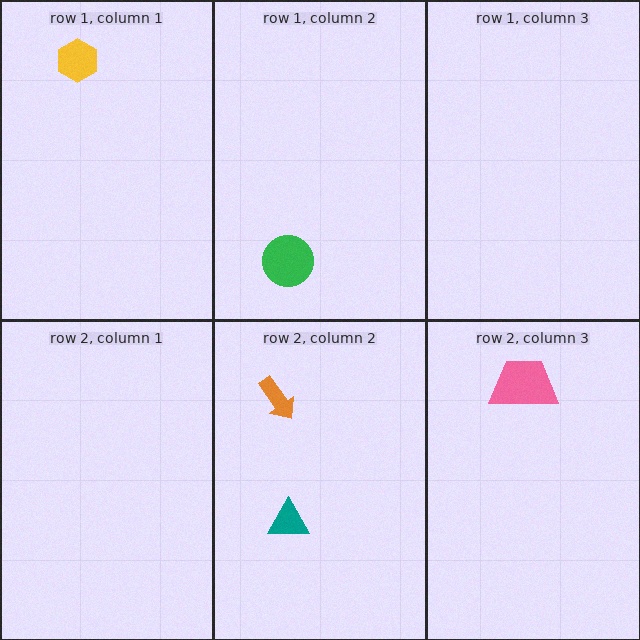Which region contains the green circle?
The row 1, column 2 region.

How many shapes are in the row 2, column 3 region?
1.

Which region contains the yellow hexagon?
The row 1, column 1 region.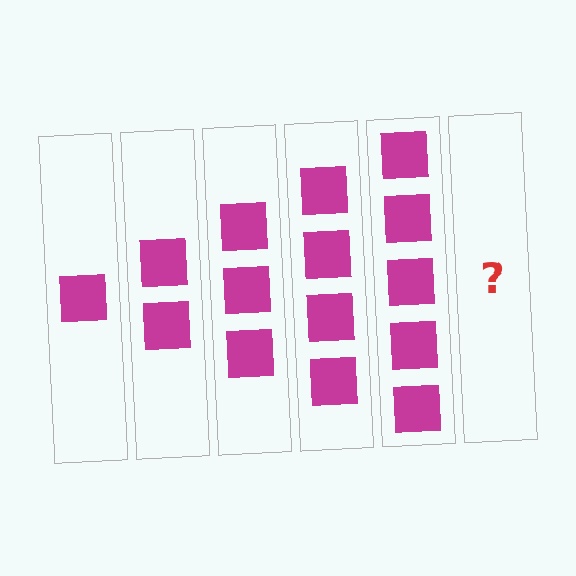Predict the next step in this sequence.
The next step is 6 squares.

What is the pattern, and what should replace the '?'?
The pattern is that each step adds one more square. The '?' should be 6 squares.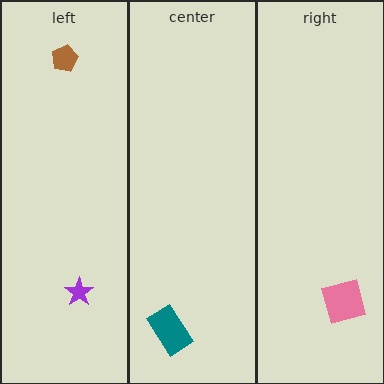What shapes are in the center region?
The teal rectangle.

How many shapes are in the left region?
2.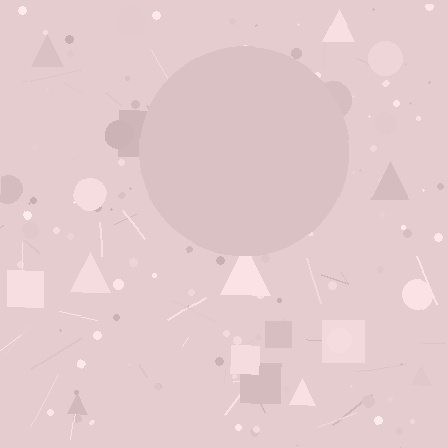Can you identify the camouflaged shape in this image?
The camouflaged shape is a circle.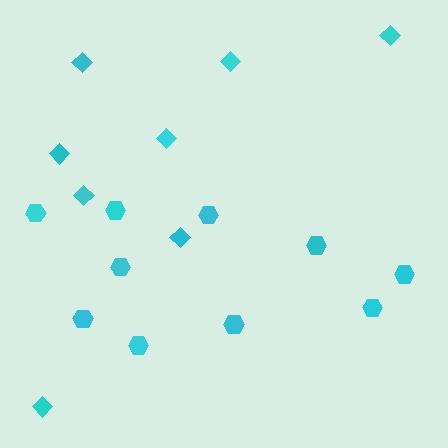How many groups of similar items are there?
There are 2 groups: one group of hexagons (10) and one group of diamonds (8).